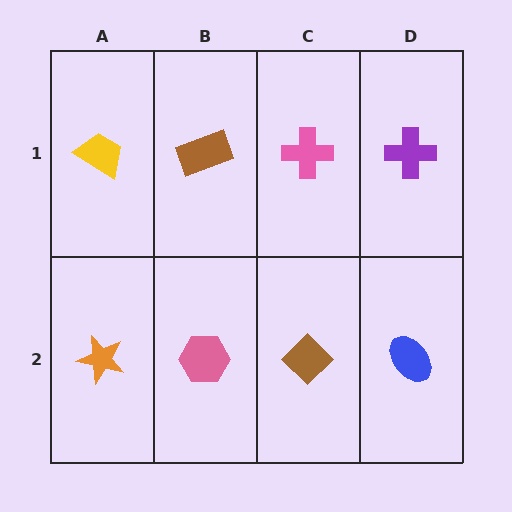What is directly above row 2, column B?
A brown rectangle.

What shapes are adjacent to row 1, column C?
A brown diamond (row 2, column C), a brown rectangle (row 1, column B), a purple cross (row 1, column D).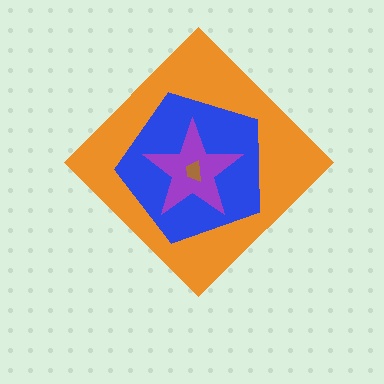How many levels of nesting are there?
4.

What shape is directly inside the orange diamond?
The blue pentagon.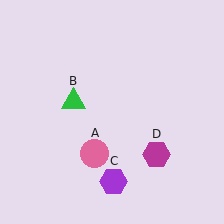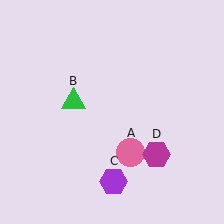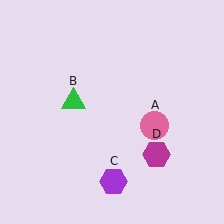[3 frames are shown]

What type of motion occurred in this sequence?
The pink circle (object A) rotated counterclockwise around the center of the scene.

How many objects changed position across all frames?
1 object changed position: pink circle (object A).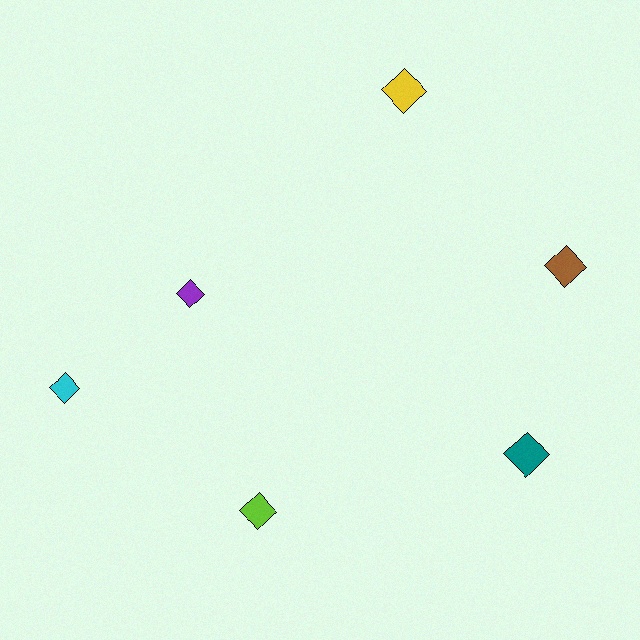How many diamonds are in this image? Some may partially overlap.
There are 6 diamonds.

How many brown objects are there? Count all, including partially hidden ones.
There is 1 brown object.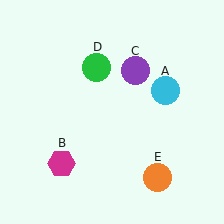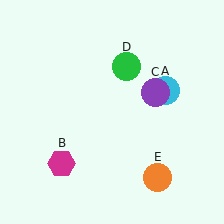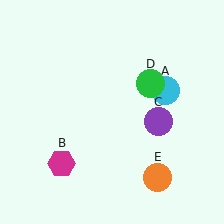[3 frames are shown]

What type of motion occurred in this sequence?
The purple circle (object C), green circle (object D) rotated clockwise around the center of the scene.